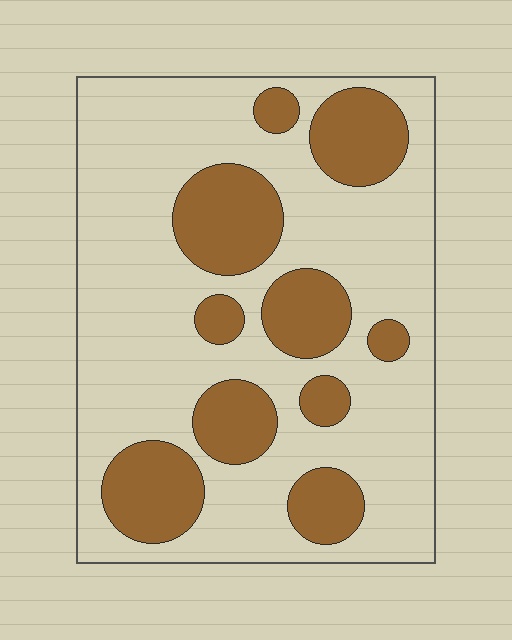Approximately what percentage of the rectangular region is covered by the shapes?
Approximately 30%.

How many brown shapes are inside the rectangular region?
10.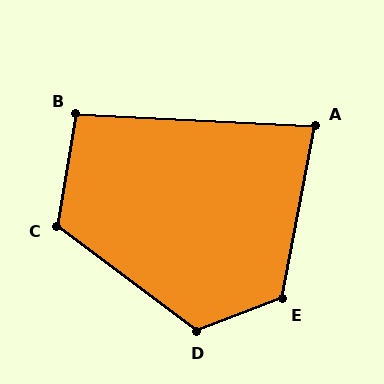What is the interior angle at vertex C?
Approximately 117 degrees (obtuse).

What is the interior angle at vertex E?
Approximately 122 degrees (obtuse).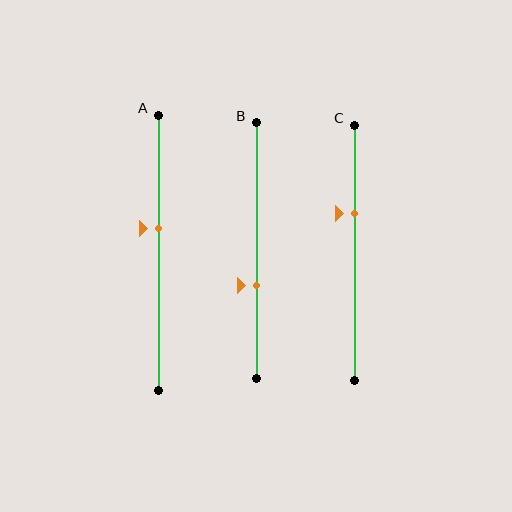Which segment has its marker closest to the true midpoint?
Segment A has its marker closest to the true midpoint.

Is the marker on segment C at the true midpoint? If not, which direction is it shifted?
No, the marker on segment C is shifted upward by about 15% of the segment length.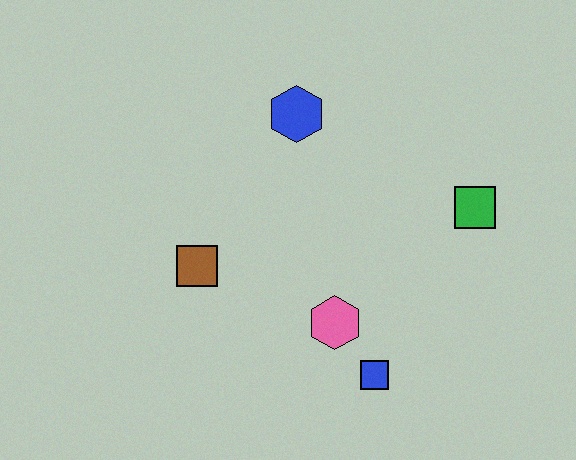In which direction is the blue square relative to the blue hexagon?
The blue square is below the blue hexagon.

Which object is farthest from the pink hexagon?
The blue hexagon is farthest from the pink hexagon.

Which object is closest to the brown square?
The pink hexagon is closest to the brown square.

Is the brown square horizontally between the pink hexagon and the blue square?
No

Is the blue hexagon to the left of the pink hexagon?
Yes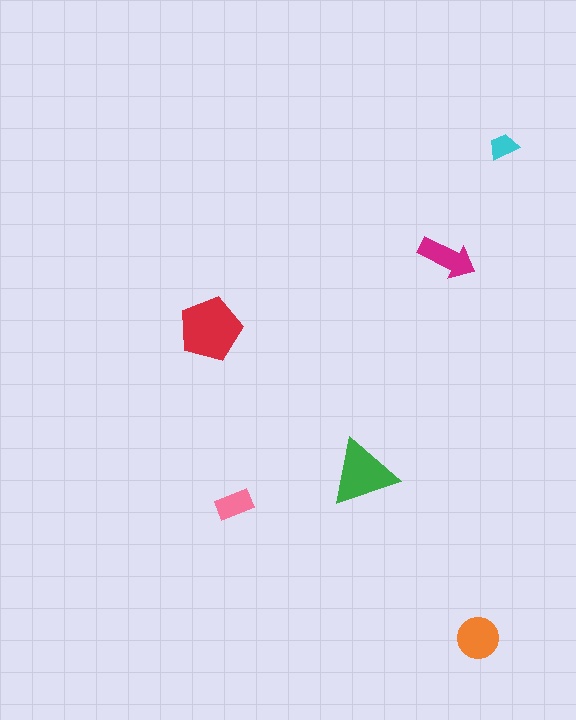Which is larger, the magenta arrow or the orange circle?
The orange circle.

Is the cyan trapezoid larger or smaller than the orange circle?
Smaller.